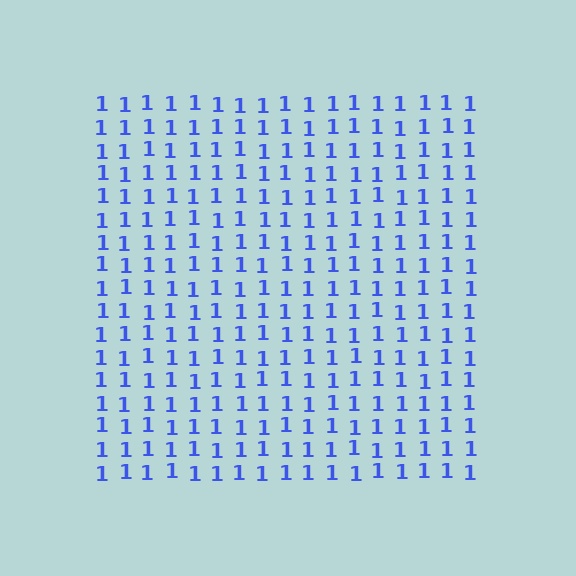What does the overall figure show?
The overall figure shows a square.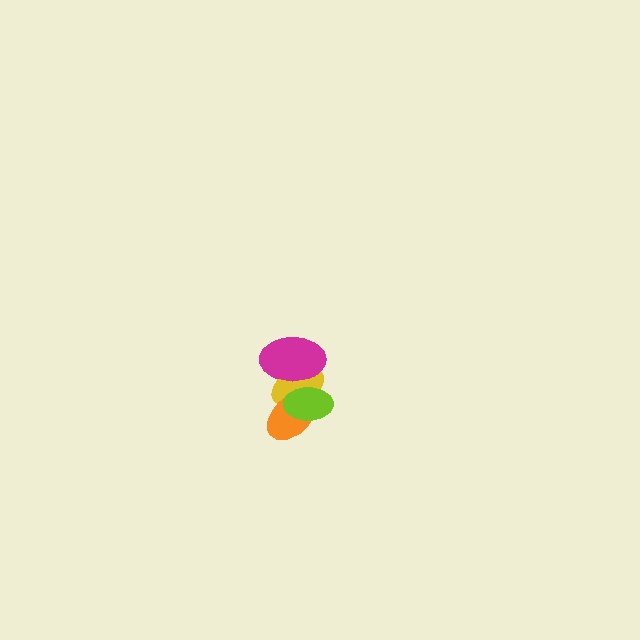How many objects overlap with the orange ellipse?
2 objects overlap with the orange ellipse.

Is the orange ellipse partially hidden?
Yes, it is partially covered by another shape.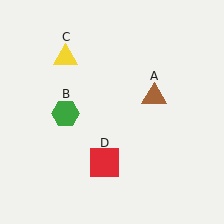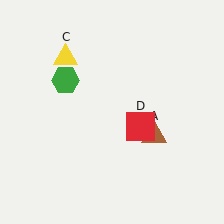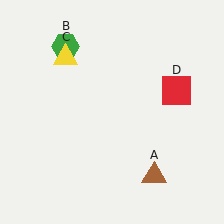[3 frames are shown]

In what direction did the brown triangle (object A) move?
The brown triangle (object A) moved down.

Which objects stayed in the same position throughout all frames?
Yellow triangle (object C) remained stationary.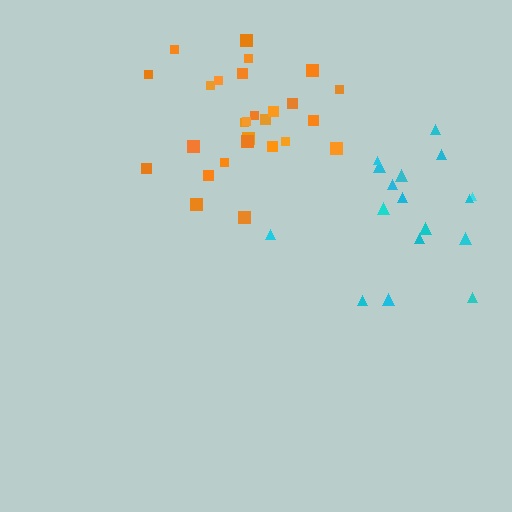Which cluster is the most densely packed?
Orange.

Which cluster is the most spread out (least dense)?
Cyan.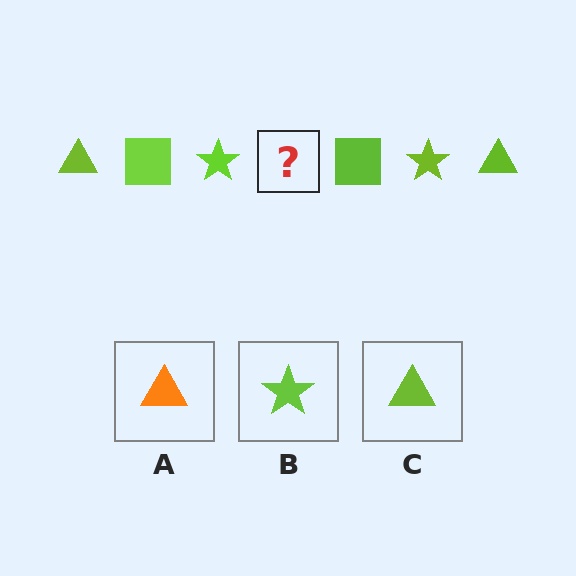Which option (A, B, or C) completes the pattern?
C.